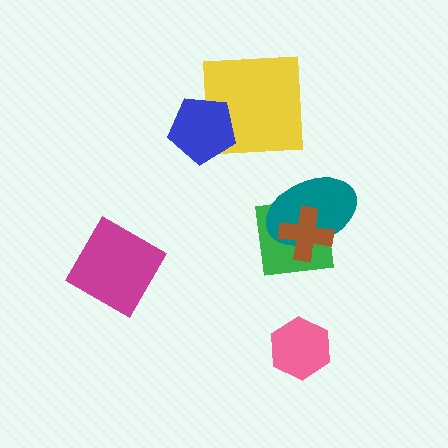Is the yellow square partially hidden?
Yes, it is partially covered by another shape.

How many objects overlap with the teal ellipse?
2 objects overlap with the teal ellipse.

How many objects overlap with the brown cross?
2 objects overlap with the brown cross.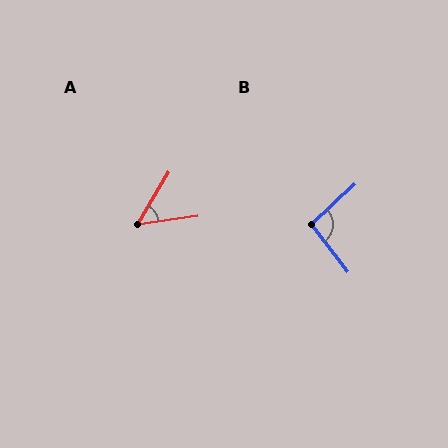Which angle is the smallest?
A, at approximately 51 degrees.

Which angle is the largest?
B, at approximately 96 degrees.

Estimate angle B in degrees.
Approximately 96 degrees.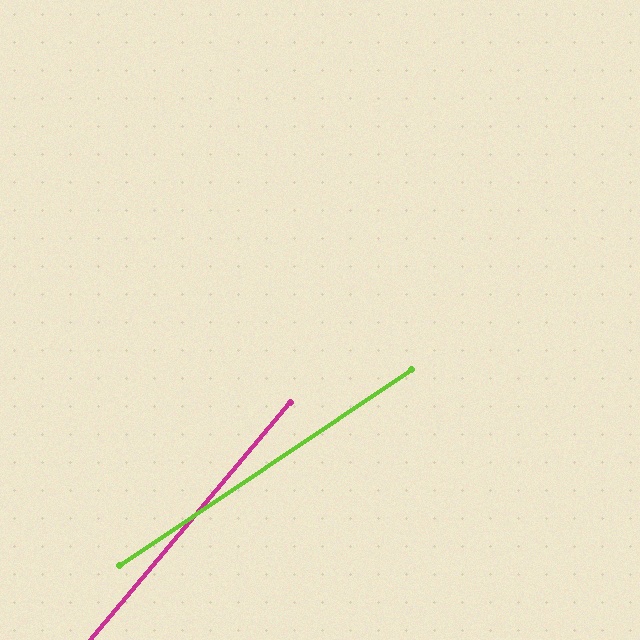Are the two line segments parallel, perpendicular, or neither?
Neither parallel nor perpendicular — they differ by about 16°.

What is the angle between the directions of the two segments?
Approximately 16 degrees.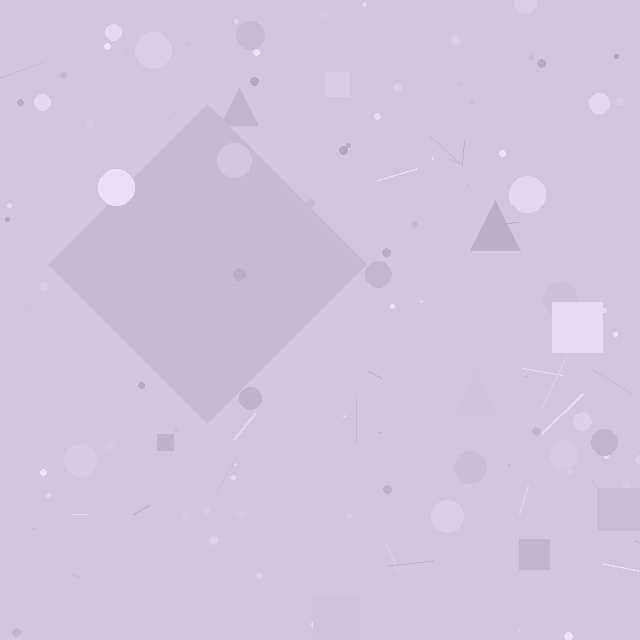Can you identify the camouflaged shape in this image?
The camouflaged shape is a diamond.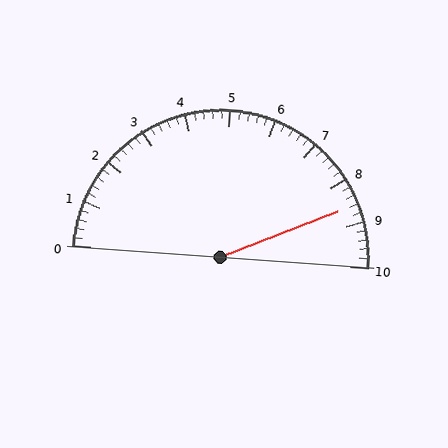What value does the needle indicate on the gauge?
The needle indicates approximately 8.6.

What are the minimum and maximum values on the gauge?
The gauge ranges from 0 to 10.